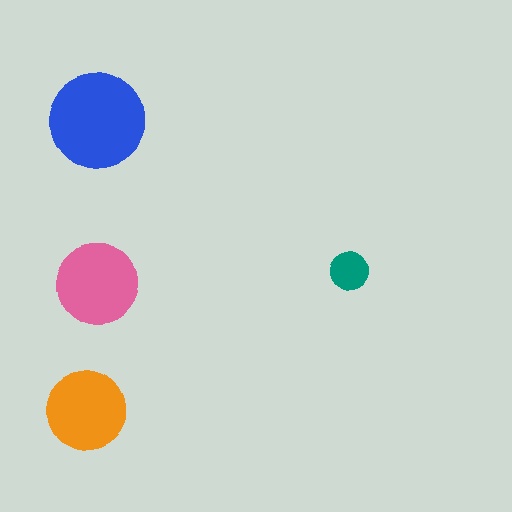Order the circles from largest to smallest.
the blue one, the pink one, the orange one, the teal one.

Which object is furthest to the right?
The teal circle is rightmost.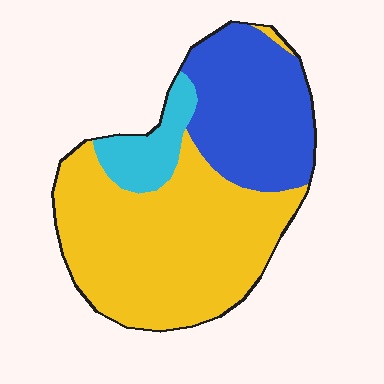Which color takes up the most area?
Yellow, at roughly 60%.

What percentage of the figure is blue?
Blue takes up about one third (1/3) of the figure.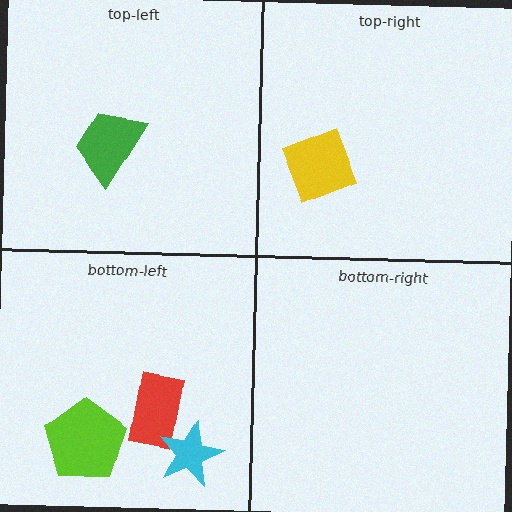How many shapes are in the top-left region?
1.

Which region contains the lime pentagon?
The bottom-left region.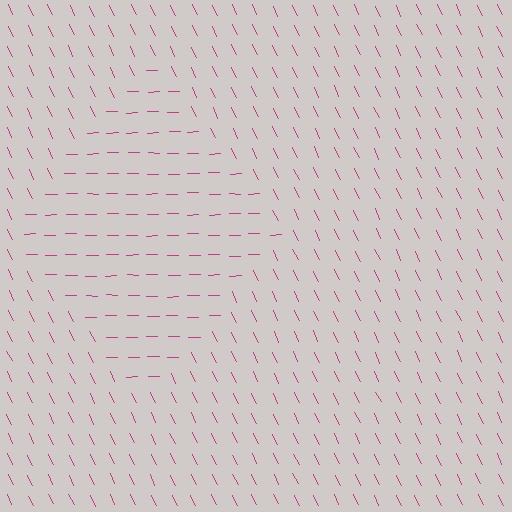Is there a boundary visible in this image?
Yes, there is a texture boundary formed by a change in line orientation.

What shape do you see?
I see a diamond.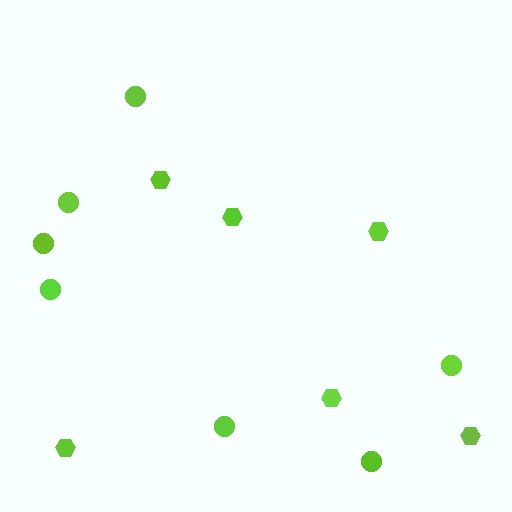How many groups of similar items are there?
There are 2 groups: one group of circles (7) and one group of hexagons (6).